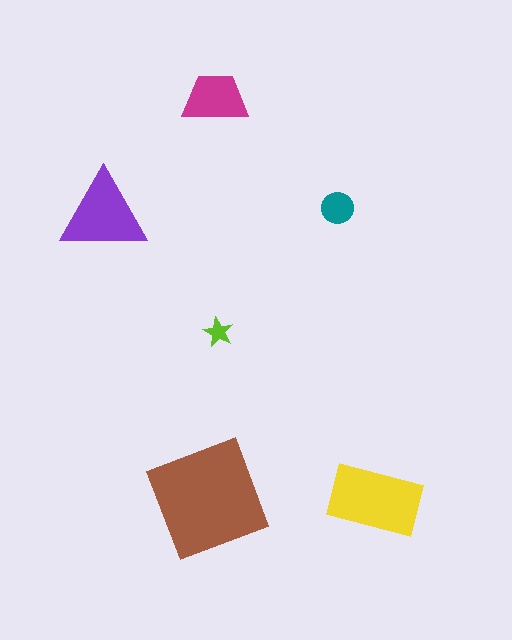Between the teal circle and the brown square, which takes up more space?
The brown square.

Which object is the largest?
The brown square.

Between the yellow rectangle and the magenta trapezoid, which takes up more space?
The yellow rectangle.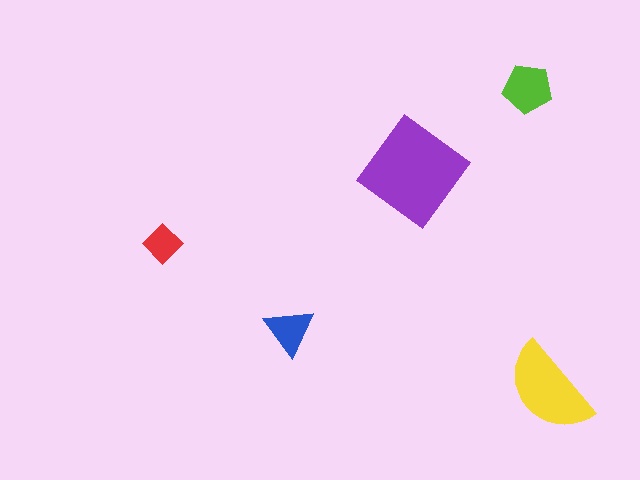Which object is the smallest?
The red diamond.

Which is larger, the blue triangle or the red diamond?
The blue triangle.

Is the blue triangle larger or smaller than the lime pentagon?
Smaller.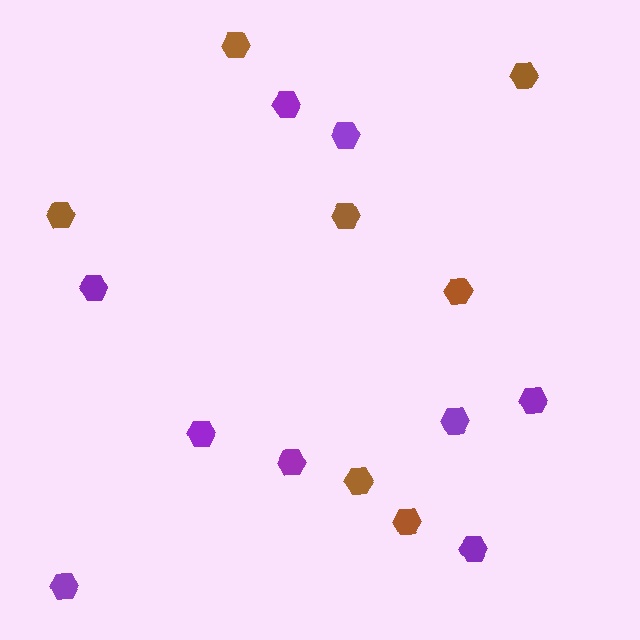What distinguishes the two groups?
There are 2 groups: one group of purple hexagons (9) and one group of brown hexagons (7).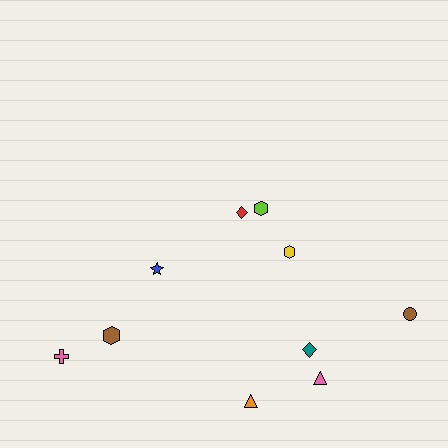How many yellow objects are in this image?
There is 1 yellow object.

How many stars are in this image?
There is 1 star.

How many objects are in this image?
There are 10 objects.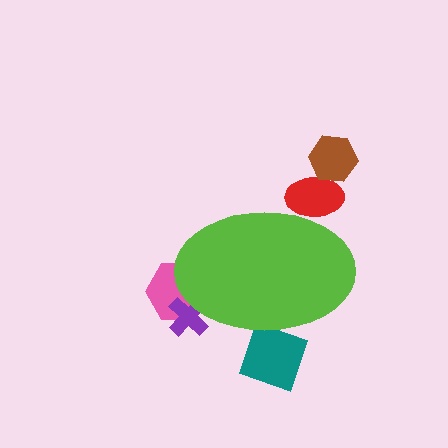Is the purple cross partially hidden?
Yes, the purple cross is partially hidden behind the lime ellipse.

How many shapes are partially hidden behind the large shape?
4 shapes are partially hidden.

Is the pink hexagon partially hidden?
Yes, the pink hexagon is partially hidden behind the lime ellipse.